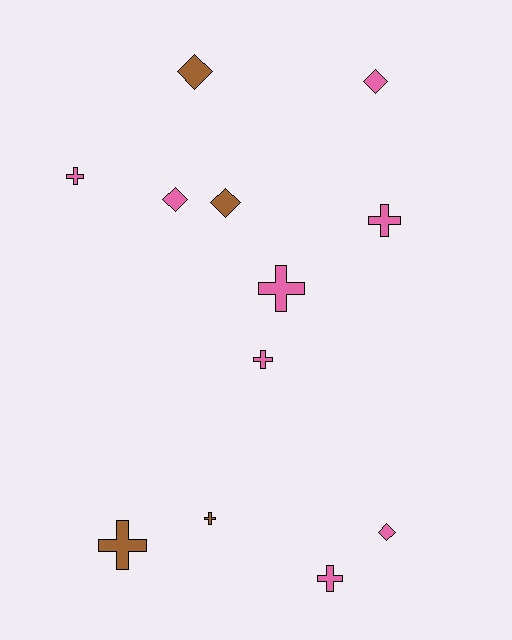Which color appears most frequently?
Pink, with 8 objects.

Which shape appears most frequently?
Cross, with 7 objects.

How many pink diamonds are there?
There are 3 pink diamonds.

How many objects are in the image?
There are 12 objects.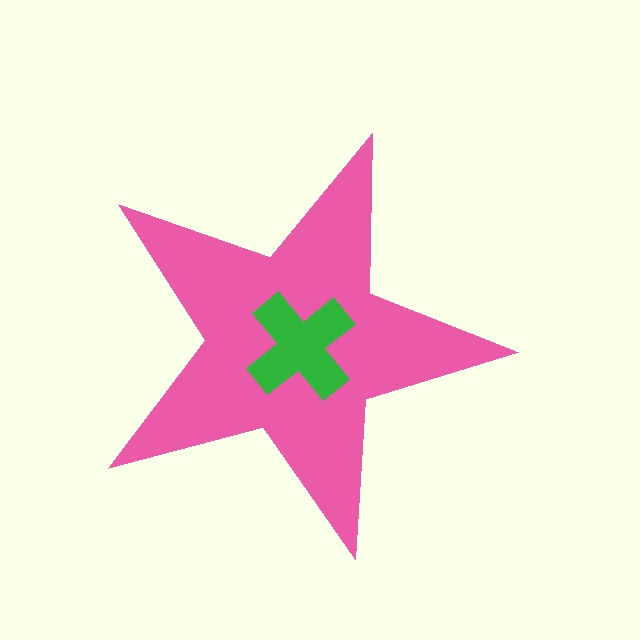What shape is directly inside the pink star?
The green cross.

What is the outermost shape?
The pink star.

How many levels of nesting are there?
2.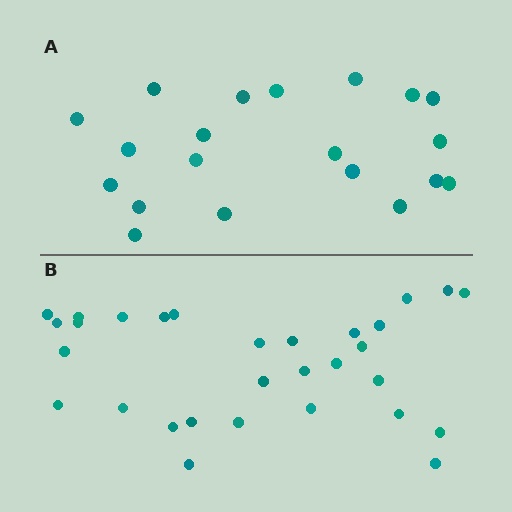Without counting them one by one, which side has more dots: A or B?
Region B (the bottom region) has more dots.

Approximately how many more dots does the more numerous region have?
Region B has roughly 10 or so more dots than region A.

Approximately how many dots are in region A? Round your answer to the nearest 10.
About 20 dots.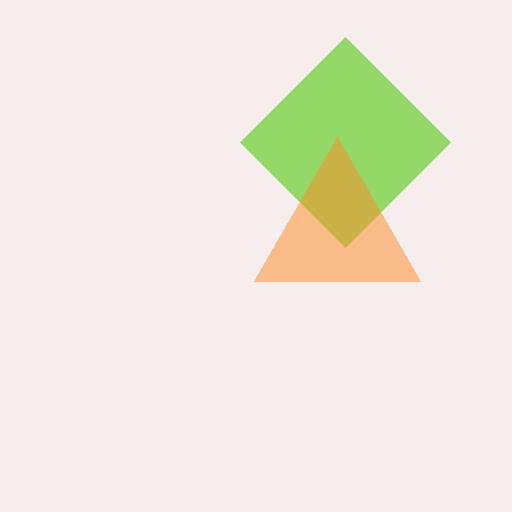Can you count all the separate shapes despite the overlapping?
Yes, there are 2 separate shapes.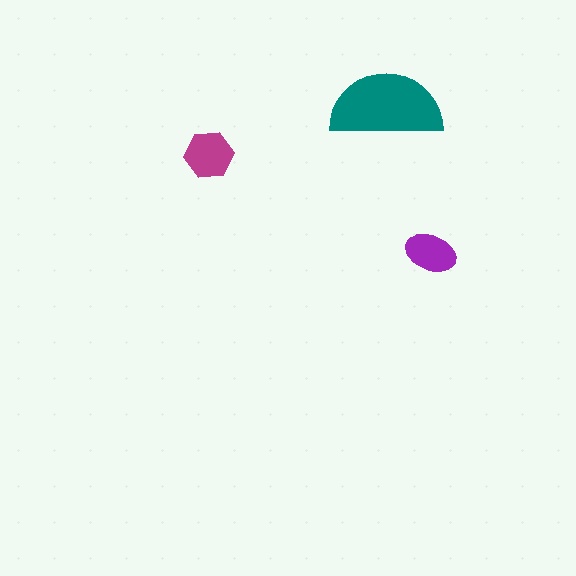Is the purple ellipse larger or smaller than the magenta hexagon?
Smaller.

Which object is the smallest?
The purple ellipse.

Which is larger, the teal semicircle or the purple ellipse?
The teal semicircle.